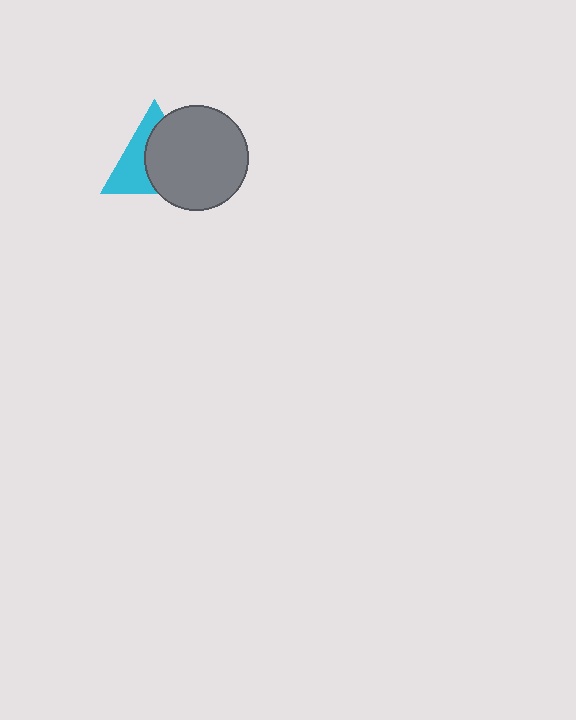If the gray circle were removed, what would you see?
You would see the complete cyan triangle.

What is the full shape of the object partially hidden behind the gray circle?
The partially hidden object is a cyan triangle.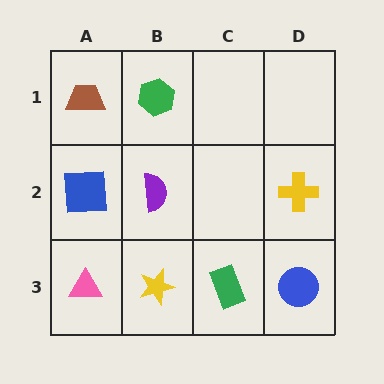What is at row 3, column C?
A green rectangle.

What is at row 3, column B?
A yellow star.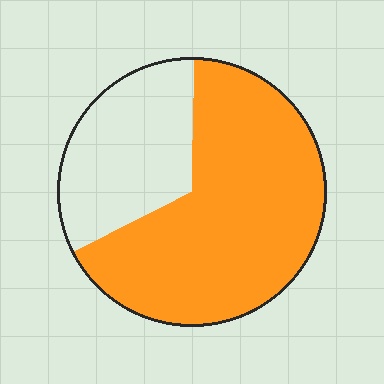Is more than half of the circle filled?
Yes.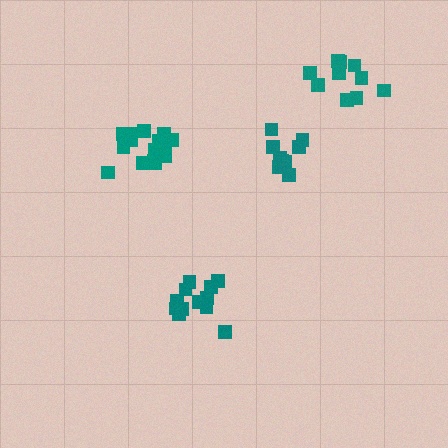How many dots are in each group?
Group 1: 12 dots, Group 2: 9 dots, Group 3: 15 dots, Group 4: 10 dots (46 total).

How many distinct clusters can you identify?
There are 4 distinct clusters.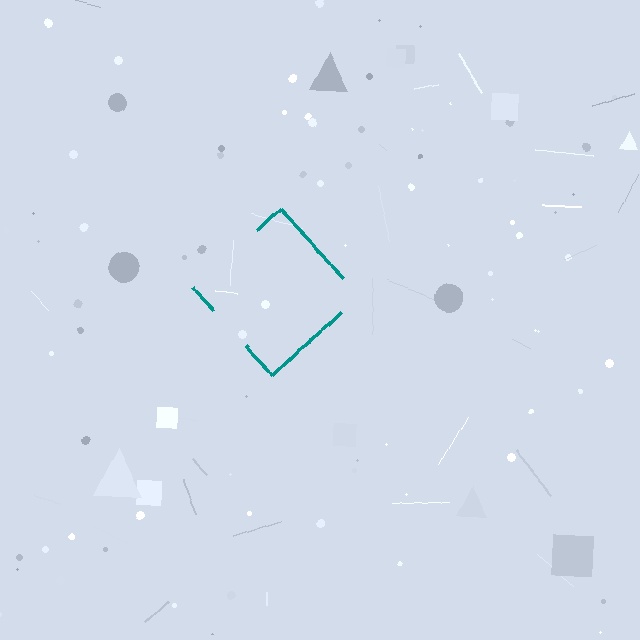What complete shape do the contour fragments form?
The contour fragments form a diamond.